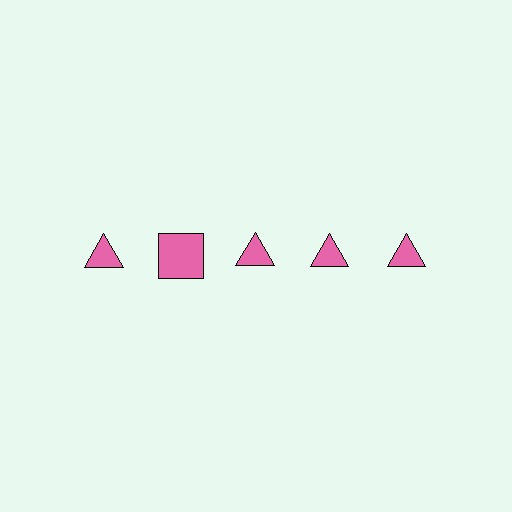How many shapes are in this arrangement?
There are 5 shapes arranged in a grid pattern.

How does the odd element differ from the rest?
It has a different shape: square instead of triangle.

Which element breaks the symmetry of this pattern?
The pink square in the top row, second from left column breaks the symmetry. All other shapes are pink triangles.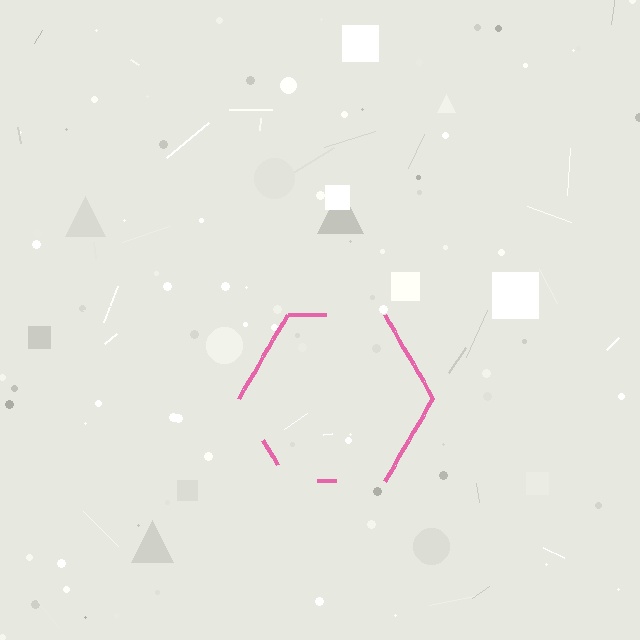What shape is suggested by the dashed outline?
The dashed outline suggests a hexagon.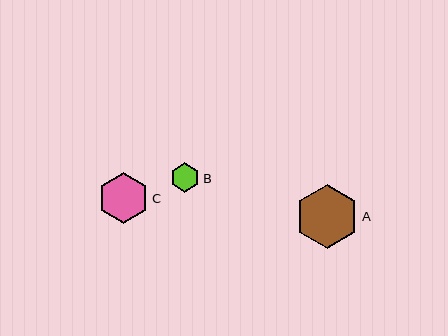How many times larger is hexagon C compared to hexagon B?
Hexagon C is approximately 1.7 times the size of hexagon B.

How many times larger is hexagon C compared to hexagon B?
Hexagon C is approximately 1.7 times the size of hexagon B.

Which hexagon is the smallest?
Hexagon B is the smallest with a size of approximately 29 pixels.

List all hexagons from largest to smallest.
From largest to smallest: A, C, B.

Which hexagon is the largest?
Hexagon A is the largest with a size of approximately 63 pixels.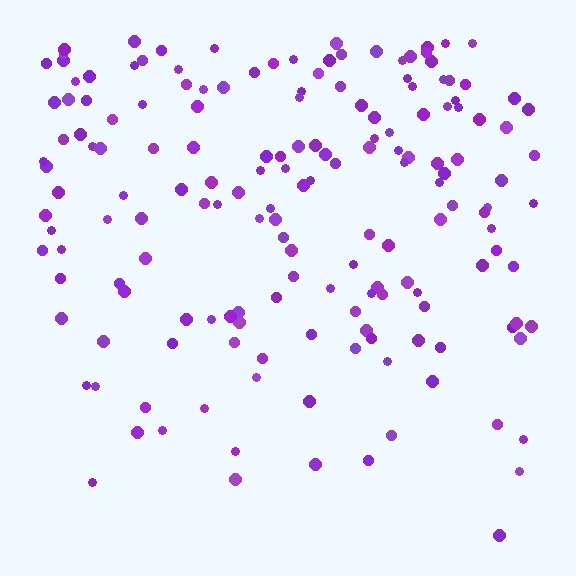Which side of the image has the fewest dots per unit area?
The bottom.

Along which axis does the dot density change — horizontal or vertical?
Vertical.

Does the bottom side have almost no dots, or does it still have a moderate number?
Still a moderate number, just noticeably fewer than the top.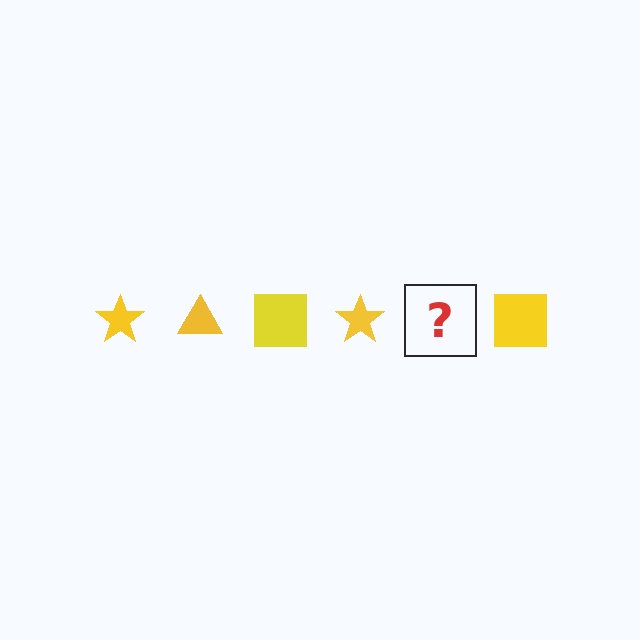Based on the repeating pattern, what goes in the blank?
The blank should be a yellow triangle.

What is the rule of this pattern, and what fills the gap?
The rule is that the pattern cycles through star, triangle, square shapes in yellow. The gap should be filled with a yellow triangle.